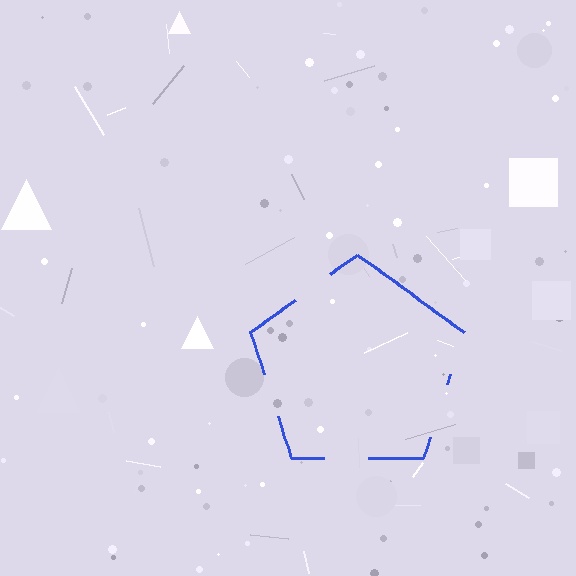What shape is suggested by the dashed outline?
The dashed outline suggests a pentagon.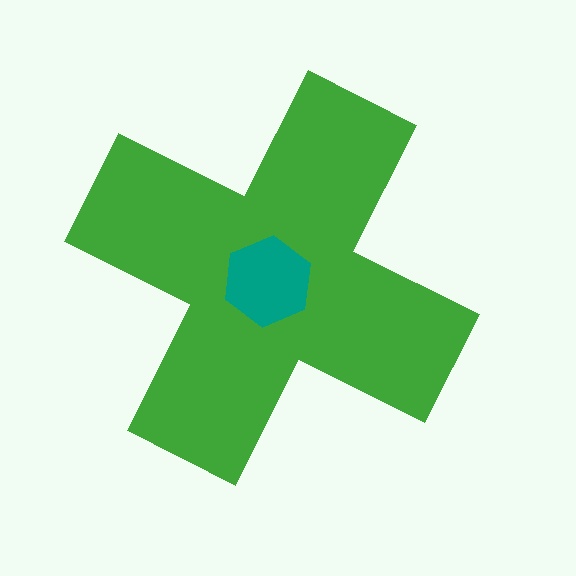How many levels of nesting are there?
2.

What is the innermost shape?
The teal hexagon.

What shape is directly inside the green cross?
The teal hexagon.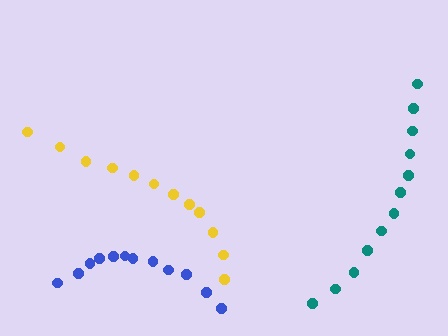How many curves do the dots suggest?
There are 3 distinct paths.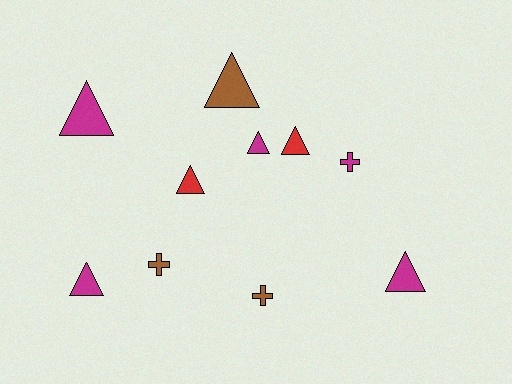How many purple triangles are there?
There are no purple triangles.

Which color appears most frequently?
Magenta, with 5 objects.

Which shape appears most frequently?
Triangle, with 7 objects.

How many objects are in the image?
There are 10 objects.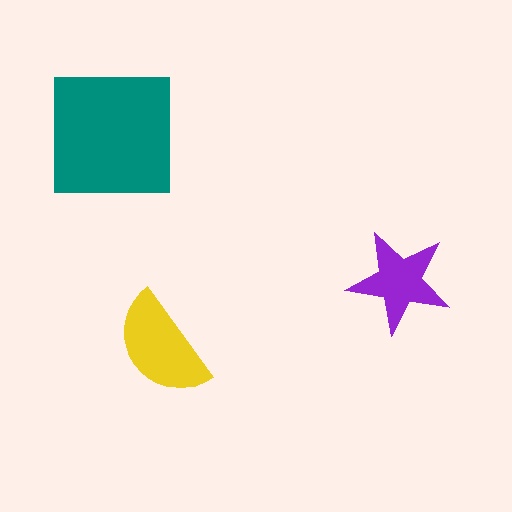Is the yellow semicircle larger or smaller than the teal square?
Smaller.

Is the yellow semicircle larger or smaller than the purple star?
Larger.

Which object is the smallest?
The purple star.